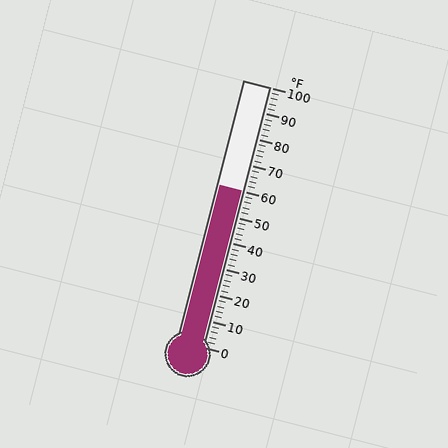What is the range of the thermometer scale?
The thermometer scale ranges from 0°F to 100°F.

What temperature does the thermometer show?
The thermometer shows approximately 60°F.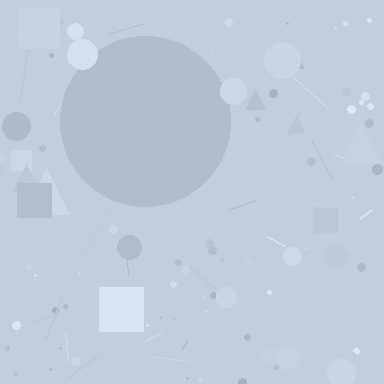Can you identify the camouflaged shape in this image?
The camouflaged shape is a circle.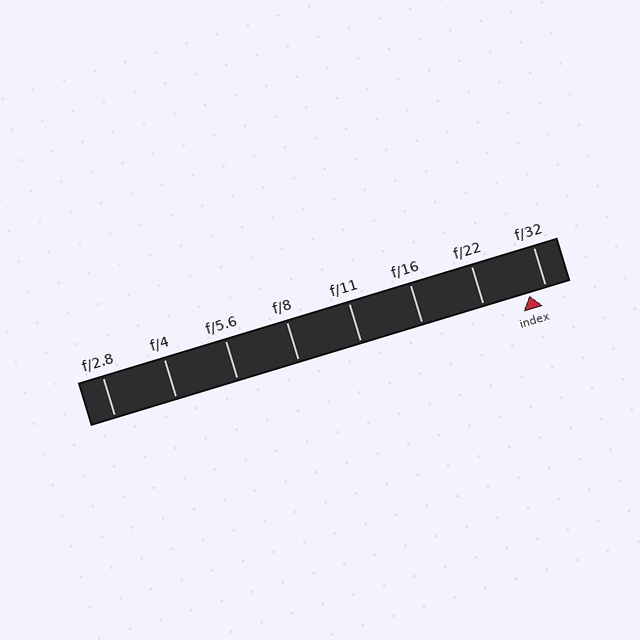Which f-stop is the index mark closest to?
The index mark is closest to f/32.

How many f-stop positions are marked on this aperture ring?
There are 8 f-stop positions marked.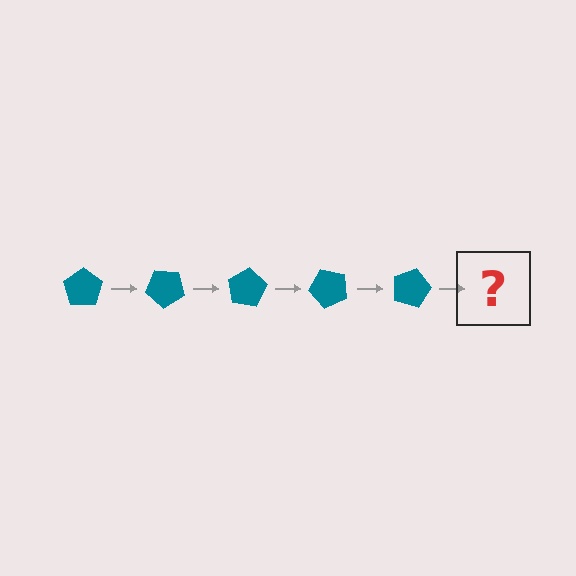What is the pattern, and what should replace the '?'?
The pattern is that the pentagon rotates 40 degrees each step. The '?' should be a teal pentagon rotated 200 degrees.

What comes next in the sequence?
The next element should be a teal pentagon rotated 200 degrees.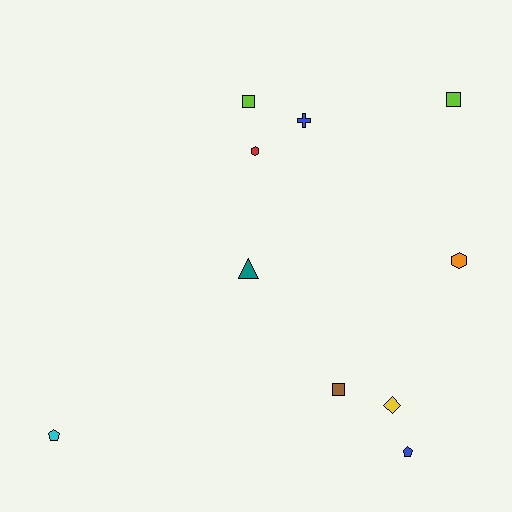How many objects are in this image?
There are 10 objects.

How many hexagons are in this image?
There are 2 hexagons.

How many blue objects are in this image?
There are 2 blue objects.